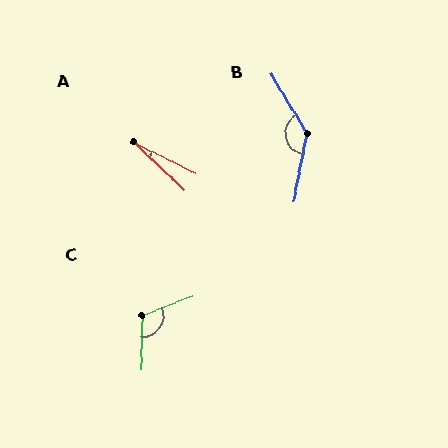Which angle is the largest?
B, at approximately 138 degrees.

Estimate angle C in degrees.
Approximately 112 degrees.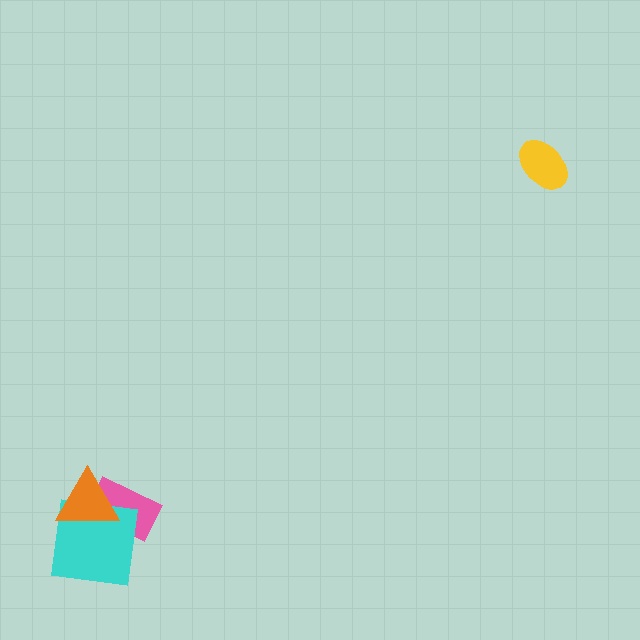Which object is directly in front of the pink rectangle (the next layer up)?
The cyan square is directly in front of the pink rectangle.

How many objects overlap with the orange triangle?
2 objects overlap with the orange triangle.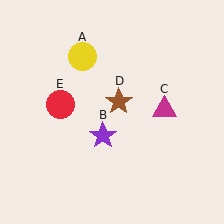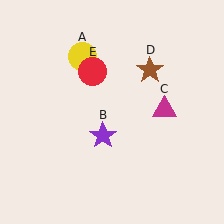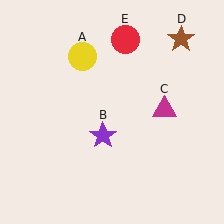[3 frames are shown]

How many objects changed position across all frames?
2 objects changed position: brown star (object D), red circle (object E).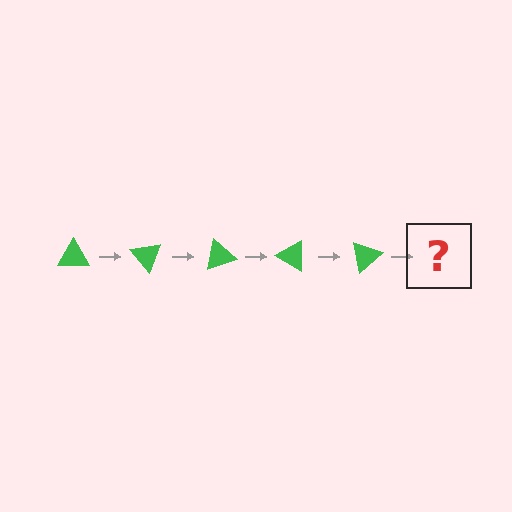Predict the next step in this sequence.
The next step is a green triangle rotated 250 degrees.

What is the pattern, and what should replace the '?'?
The pattern is that the triangle rotates 50 degrees each step. The '?' should be a green triangle rotated 250 degrees.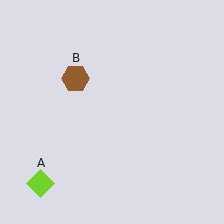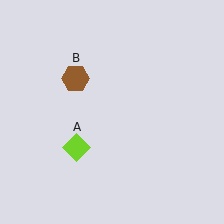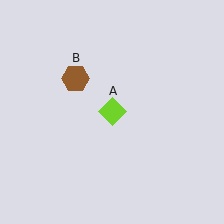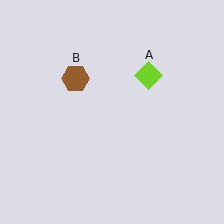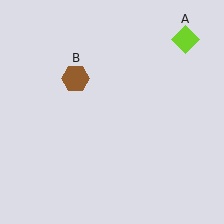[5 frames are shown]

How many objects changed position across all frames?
1 object changed position: lime diamond (object A).